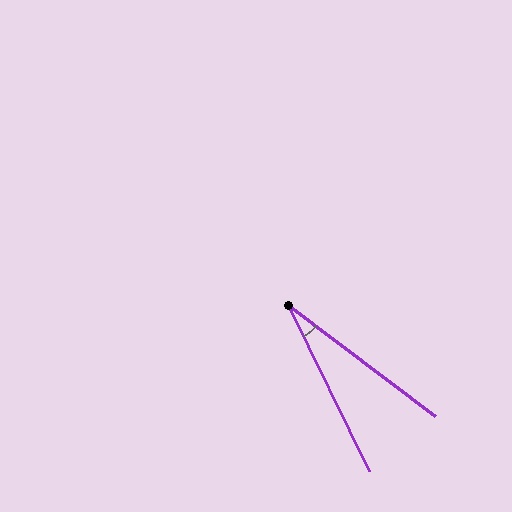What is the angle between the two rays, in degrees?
Approximately 27 degrees.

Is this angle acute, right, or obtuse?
It is acute.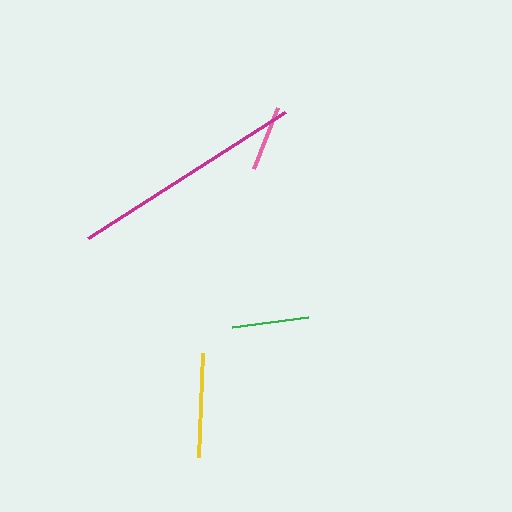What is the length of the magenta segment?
The magenta segment is approximately 234 pixels long.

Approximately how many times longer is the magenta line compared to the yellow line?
The magenta line is approximately 2.3 times the length of the yellow line.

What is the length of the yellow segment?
The yellow segment is approximately 103 pixels long.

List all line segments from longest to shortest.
From longest to shortest: magenta, yellow, green, pink.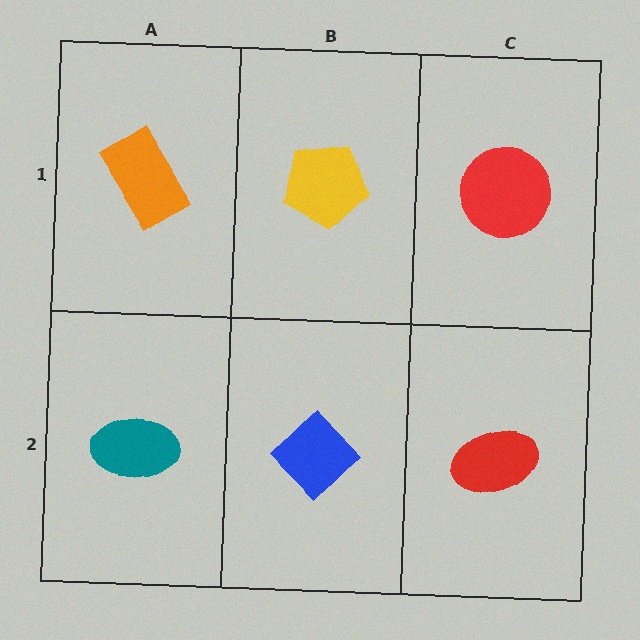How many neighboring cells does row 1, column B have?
3.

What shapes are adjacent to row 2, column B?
A yellow pentagon (row 1, column B), a teal ellipse (row 2, column A), a red ellipse (row 2, column C).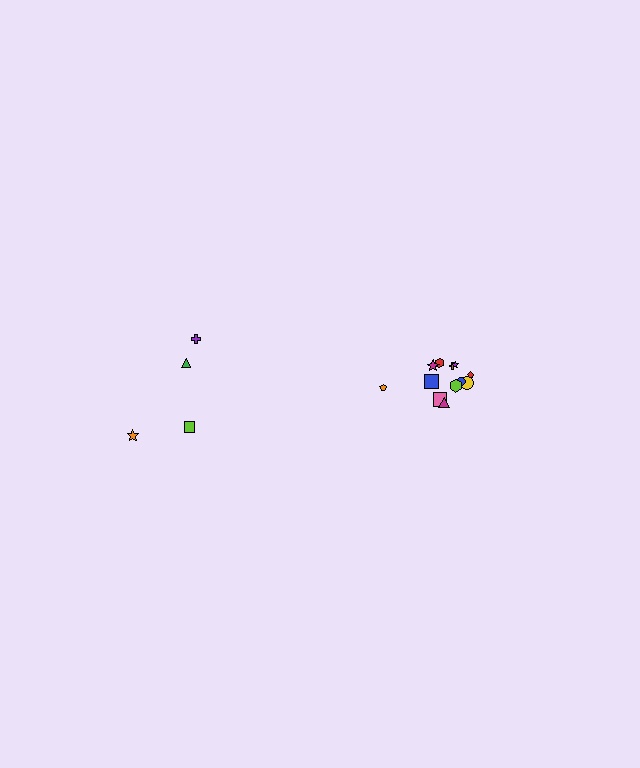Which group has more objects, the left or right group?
The right group.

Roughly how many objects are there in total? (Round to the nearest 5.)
Roughly 15 objects in total.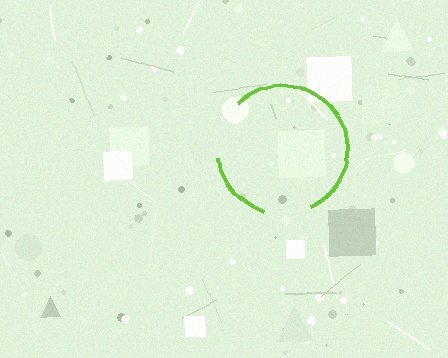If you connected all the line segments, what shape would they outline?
They would outline a circle.